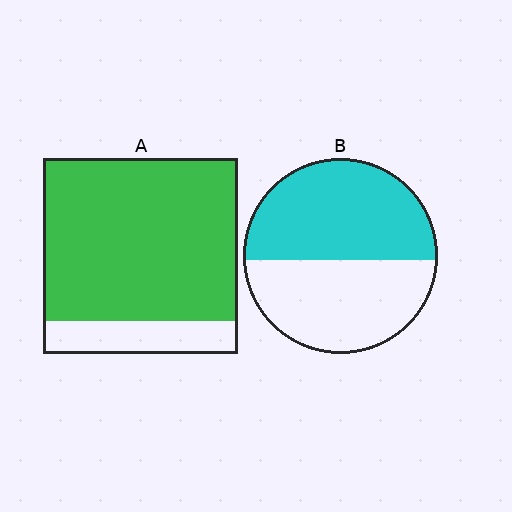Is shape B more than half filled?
Roughly half.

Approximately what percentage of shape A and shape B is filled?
A is approximately 85% and B is approximately 55%.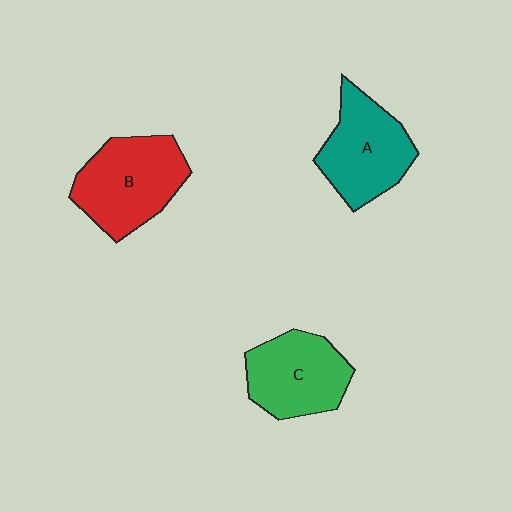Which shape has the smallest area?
Shape C (green).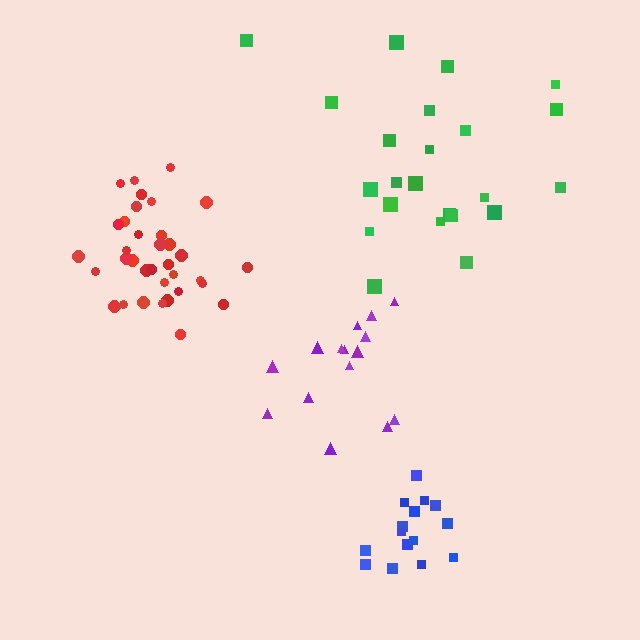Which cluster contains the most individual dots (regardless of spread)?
Red (35).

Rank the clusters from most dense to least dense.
blue, red, purple, green.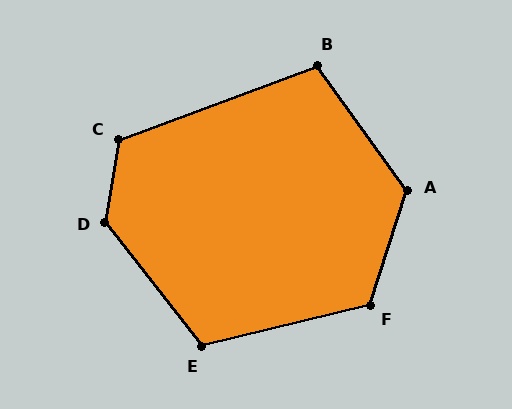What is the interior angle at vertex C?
Approximately 120 degrees (obtuse).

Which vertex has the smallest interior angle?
B, at approximately 105 degrees.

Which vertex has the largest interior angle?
D, at approximately 133 degrees.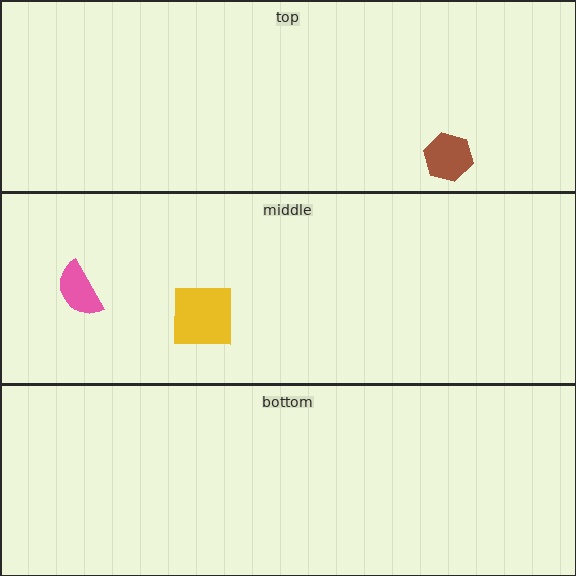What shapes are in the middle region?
The yellow square, the pink semicircle.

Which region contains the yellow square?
The middle region.